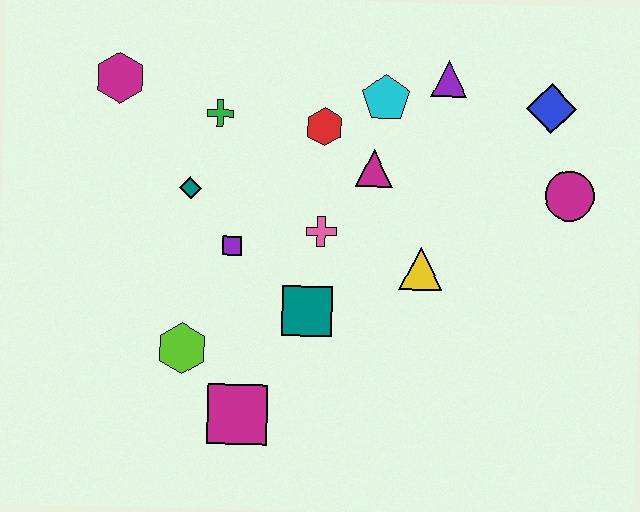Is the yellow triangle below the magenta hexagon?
Yes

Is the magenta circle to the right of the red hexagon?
Yes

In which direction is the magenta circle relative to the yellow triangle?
The magenta circle is to the right of the yellow triangle.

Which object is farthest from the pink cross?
The blue diamond is farthest from the pink cross.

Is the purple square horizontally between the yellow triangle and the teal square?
No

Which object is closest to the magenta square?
The lime hexagon is closest to the magenta square.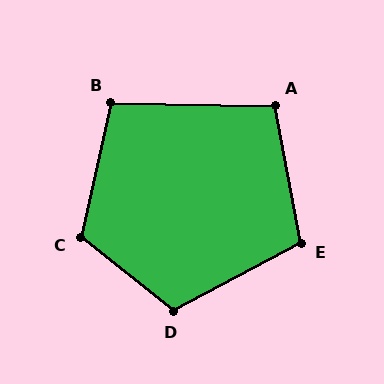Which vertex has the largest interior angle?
C, at approximately 116 degrees.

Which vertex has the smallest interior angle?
A, at approximately 101 degrees.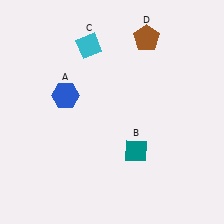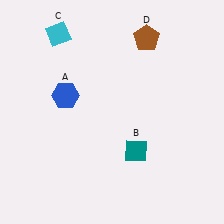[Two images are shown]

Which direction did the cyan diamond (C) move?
The cyan diamond (C) moved left.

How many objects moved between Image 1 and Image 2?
1 object moved between the two images.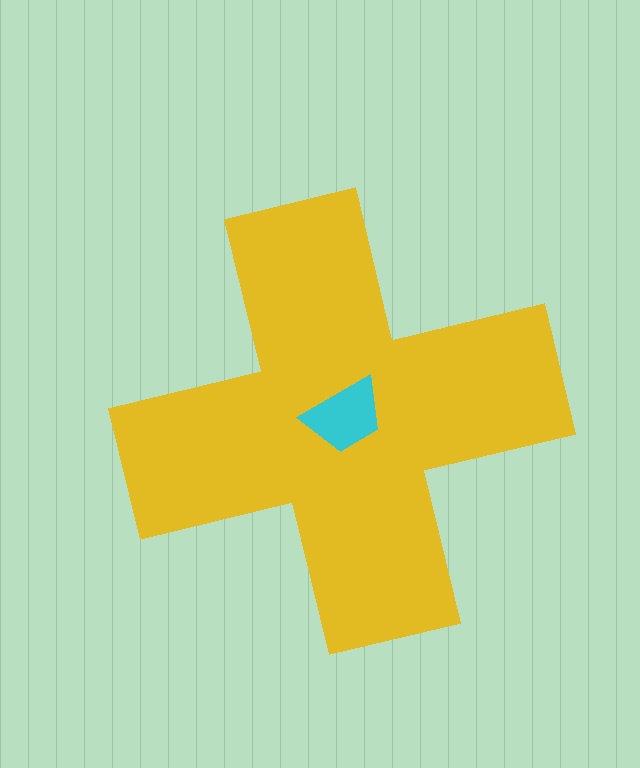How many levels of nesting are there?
2.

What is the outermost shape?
The yellow cross.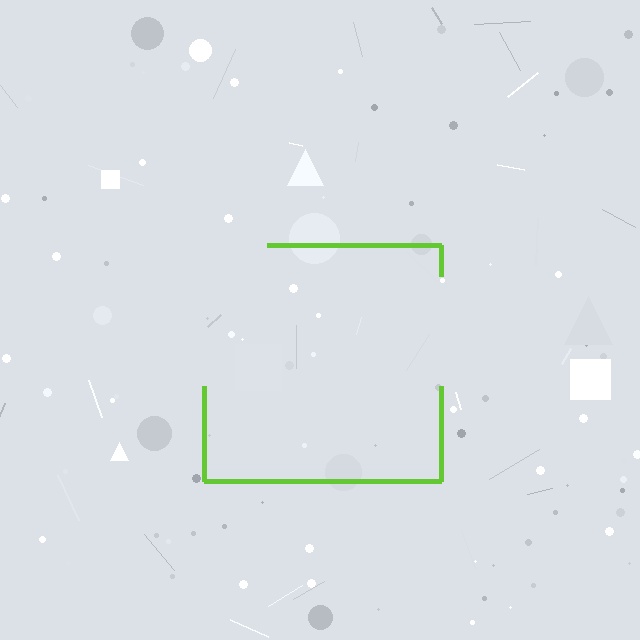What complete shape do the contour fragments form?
The contour fragments form a square.